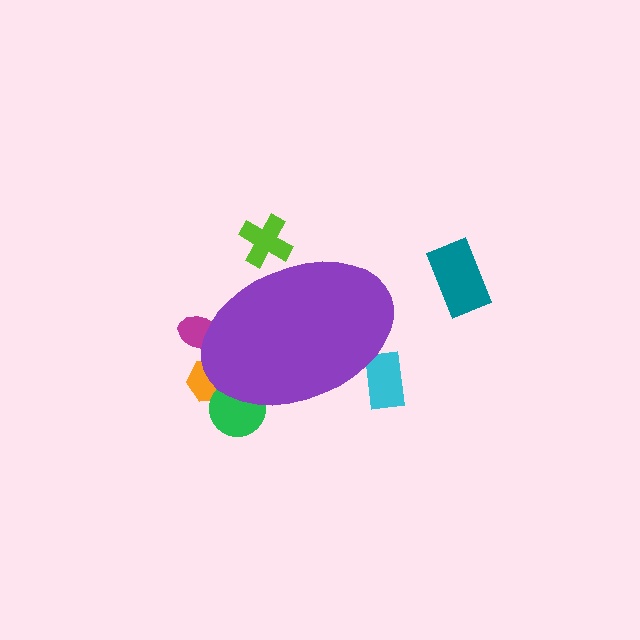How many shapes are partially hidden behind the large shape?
5 shapes are partially hidden.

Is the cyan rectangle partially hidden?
Yes, the cyan rectangle is partially hidden behind the purple ellipse.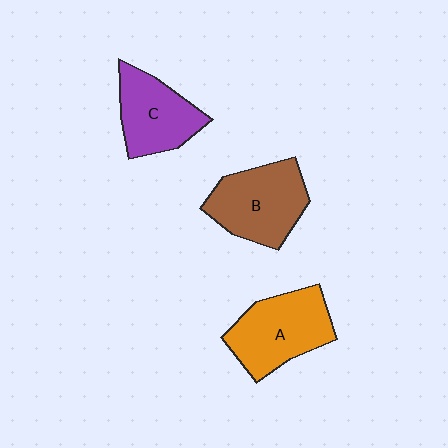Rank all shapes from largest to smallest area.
From largest to smallest: A (orange), B (brown), C (purple).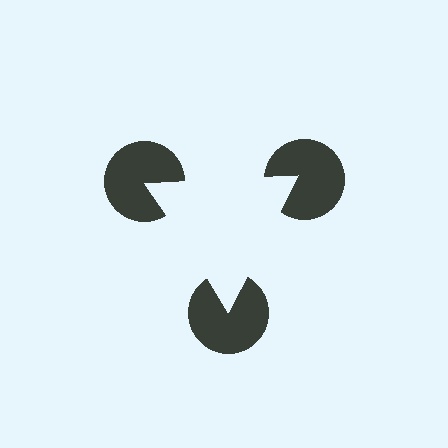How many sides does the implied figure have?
3 sides.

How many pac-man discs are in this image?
There are 3 — one at each vertex of the illusory triangle.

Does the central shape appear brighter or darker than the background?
It typically appears slightly brighter than the background, even though no actual brightness change is drawn.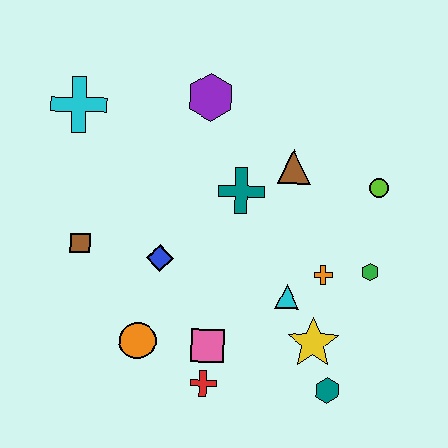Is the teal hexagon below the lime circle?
Yes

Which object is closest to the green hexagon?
The orange cross is closest to the green hexagon.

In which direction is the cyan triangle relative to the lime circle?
The cyan triangle is below the lime circle.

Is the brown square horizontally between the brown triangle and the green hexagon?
No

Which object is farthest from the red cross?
The cyan cross is farthest from the red cross.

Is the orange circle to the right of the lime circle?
No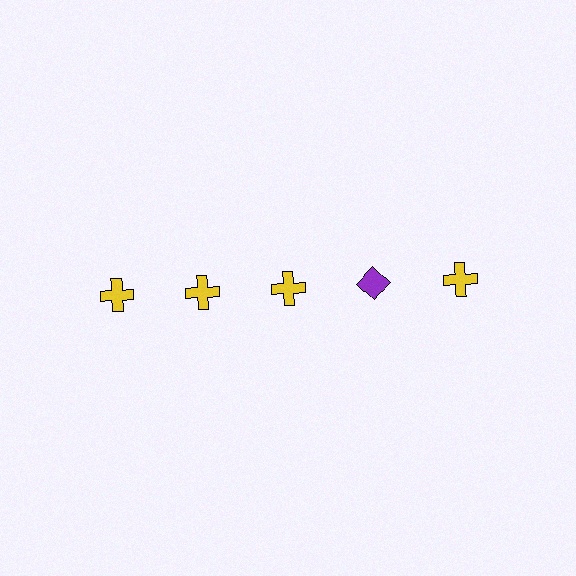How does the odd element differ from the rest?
It differs in both color (purple instead of yellow) and shape (diamond instead of cross).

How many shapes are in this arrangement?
There are 5 shapes arranged in a grid pattern.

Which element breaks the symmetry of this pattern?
The purple diamond in the top row, second from right column breaks the symmetry. All other shapes are yellow crosses.